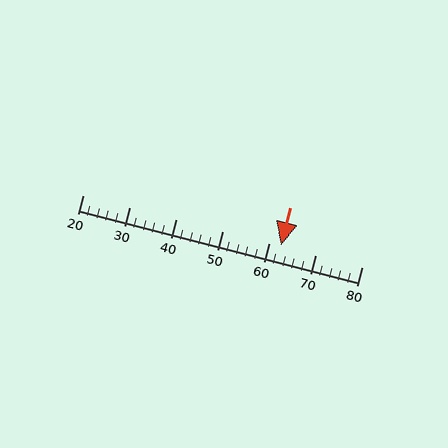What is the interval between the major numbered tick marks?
The major tick marks are spaced 10 units apart.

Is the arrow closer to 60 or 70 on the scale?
The arrow is closer to 60.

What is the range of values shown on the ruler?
The ruler shows values from 20 to 80.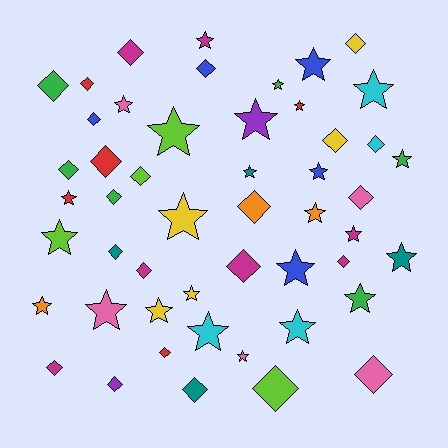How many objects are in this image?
There are 50 objects.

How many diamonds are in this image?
There are 24 diamonds.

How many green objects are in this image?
There are 6 green objects.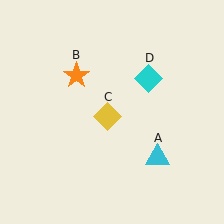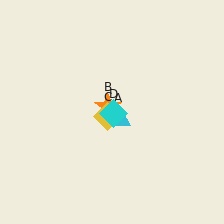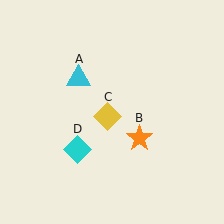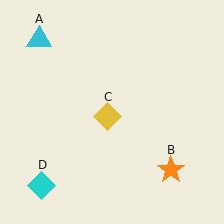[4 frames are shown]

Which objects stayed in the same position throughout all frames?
Yellow diamond (object C) remained stationary.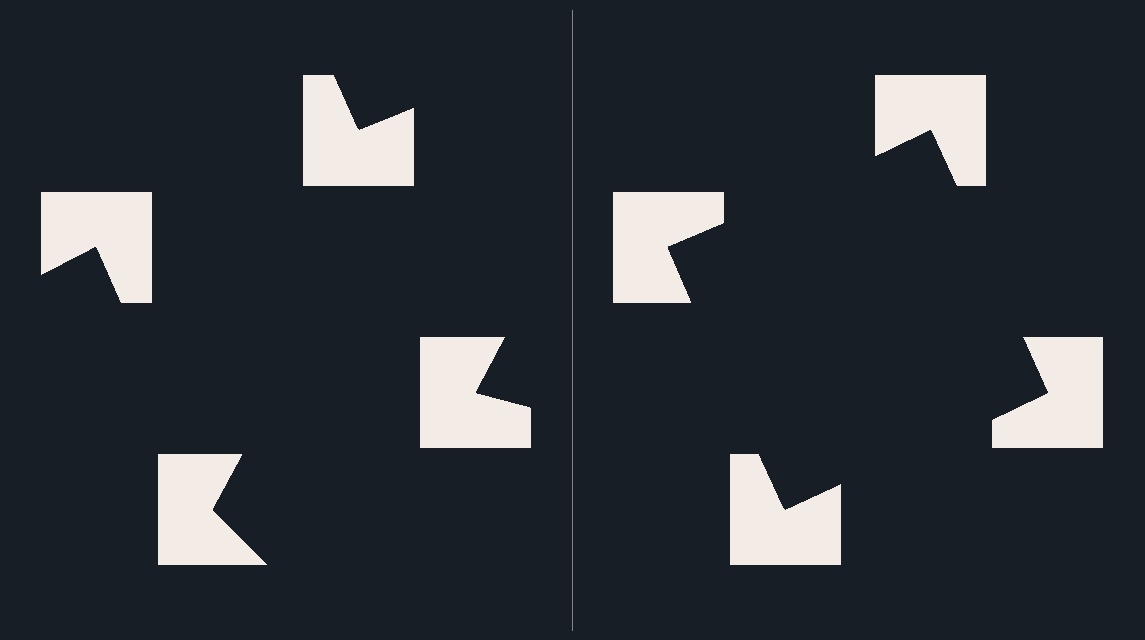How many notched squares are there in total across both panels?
8 — 4 on each side.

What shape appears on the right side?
An illusory square.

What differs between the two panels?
The notched squares are positioned identically on both sides; only the wedge orientations differ. On the right they align to a square; on the left they are misaligned.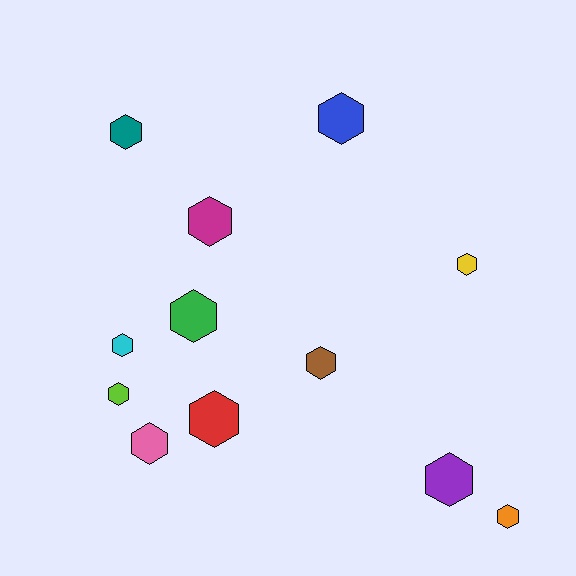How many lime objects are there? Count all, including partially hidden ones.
There is 1 lime object.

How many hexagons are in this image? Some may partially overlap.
There are 12 hexagons.